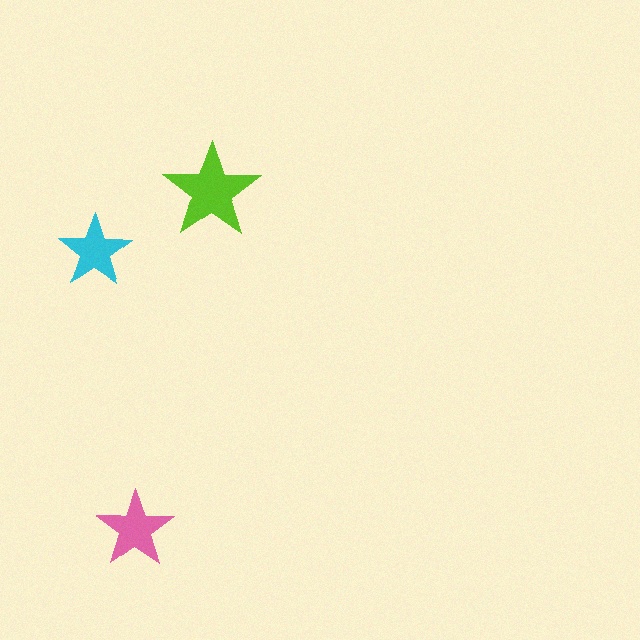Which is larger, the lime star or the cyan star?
The lime one.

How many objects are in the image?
There are 3 objects in the image.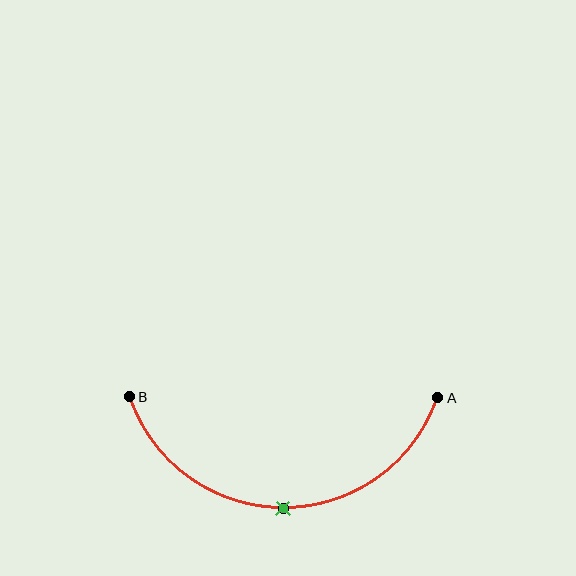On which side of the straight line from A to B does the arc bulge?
The arc bulges below the straight line connecting A and B.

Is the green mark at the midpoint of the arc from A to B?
Yes. The green mark lies on the arc at equal arc-length from both A and B — it is the arc midpoint.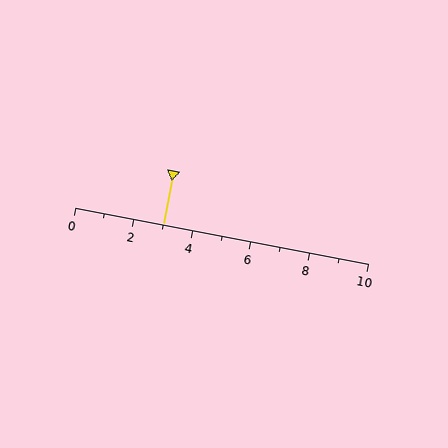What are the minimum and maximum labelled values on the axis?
The axis runs from 0 to 10.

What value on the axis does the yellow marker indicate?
The marker indicates approximately 3.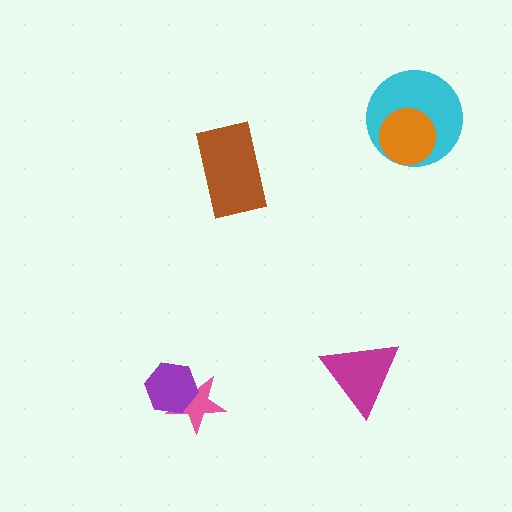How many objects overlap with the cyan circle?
1 object overlaps with the cyan circle.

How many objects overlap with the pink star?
1 object overlaps with the pink star.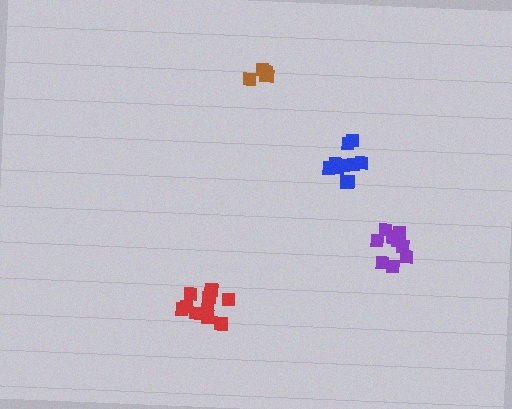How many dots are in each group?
Group 1: 9 dots, Group 2: 10 dots, Group 3: 5 dots, Group 4: 10 dots (34 total).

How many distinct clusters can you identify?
There are 4 distinct clusters.